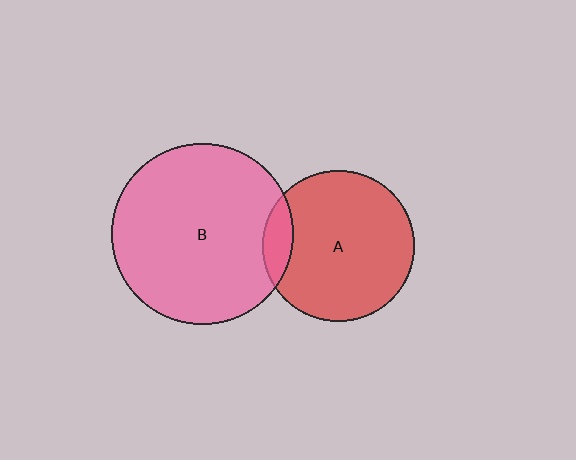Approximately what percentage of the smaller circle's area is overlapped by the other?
Approximately 10%.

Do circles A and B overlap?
Yes.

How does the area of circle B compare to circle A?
Approximately 1.4 times.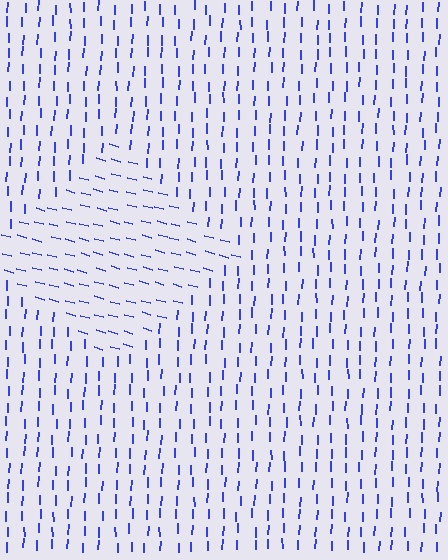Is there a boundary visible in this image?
Yes, there is a texture boundary formed by a change in line orientation.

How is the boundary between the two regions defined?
The boundary is defined purely by a change in line orientation (approximately 76 degrees difference). All lines are the same color and thickness.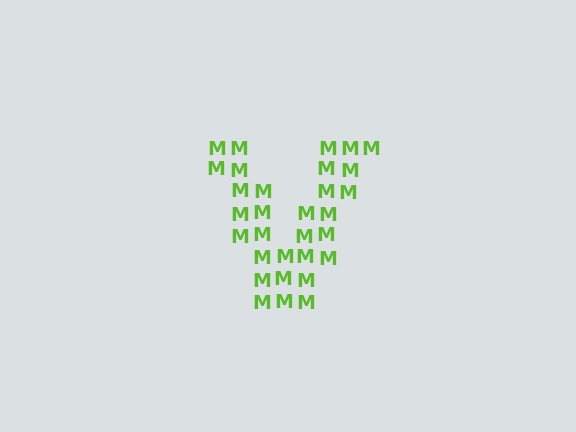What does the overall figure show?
The overall figure shows the letter V.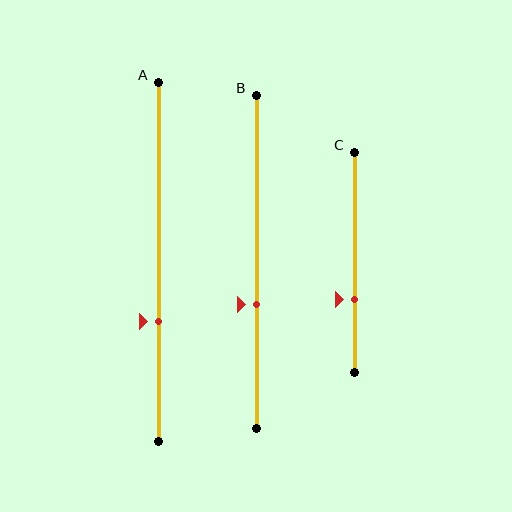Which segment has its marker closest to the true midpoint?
Segment B has its marker closest to the true midpoint.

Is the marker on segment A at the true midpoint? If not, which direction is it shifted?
No, the marker on segment A is shifted downward by about 17% of the segment length.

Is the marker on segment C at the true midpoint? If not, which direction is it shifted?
No, the marker on segment C is shifted downward by about 17% of the segment length.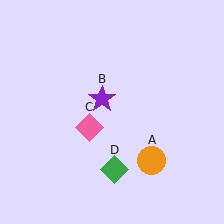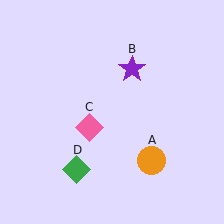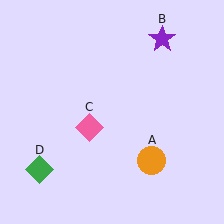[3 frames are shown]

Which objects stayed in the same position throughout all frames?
Orange circle (object A) and pink diamond (object C) remained stationary.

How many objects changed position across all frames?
2 objects changed position: purple star (object B), green diamond (object D).